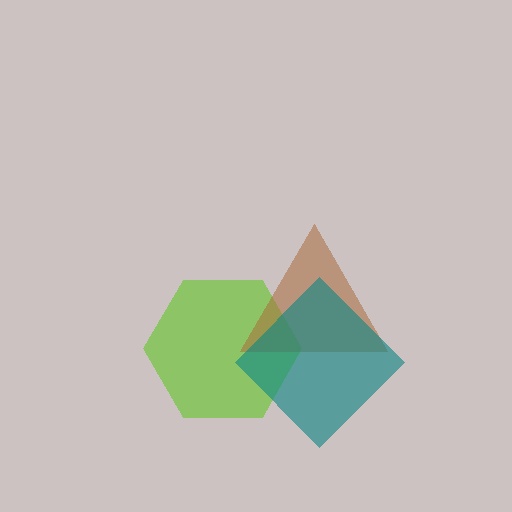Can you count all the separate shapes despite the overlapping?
Yes, there are 3 separate shapes.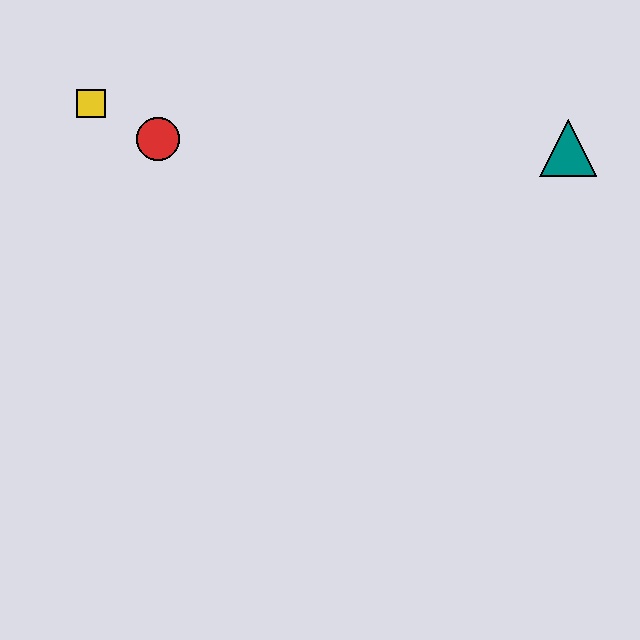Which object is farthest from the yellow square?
The teal triangle is farthest from the yellow square.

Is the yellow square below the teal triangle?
No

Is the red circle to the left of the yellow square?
No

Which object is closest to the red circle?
The yellow square is closest to the red circle.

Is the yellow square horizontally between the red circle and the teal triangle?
No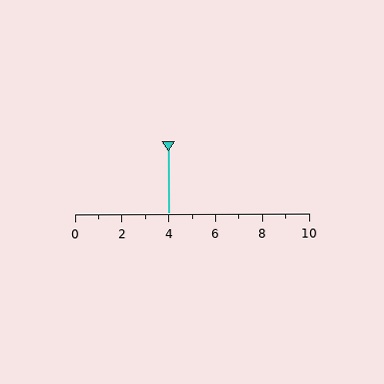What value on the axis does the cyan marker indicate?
The marker indicates approximately 4.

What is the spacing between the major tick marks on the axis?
The major ticks are spaced 2 apart.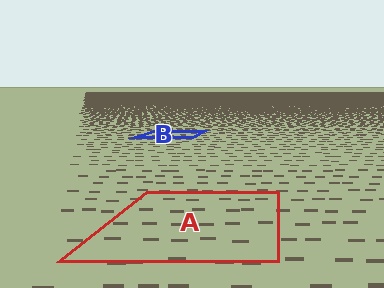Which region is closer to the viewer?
Region A is closer. The texture elements there are larger and more spread out.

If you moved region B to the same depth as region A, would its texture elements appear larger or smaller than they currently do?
They would appear larger. At a closer depth, the same texture elements are projected at a bigger on-screen size.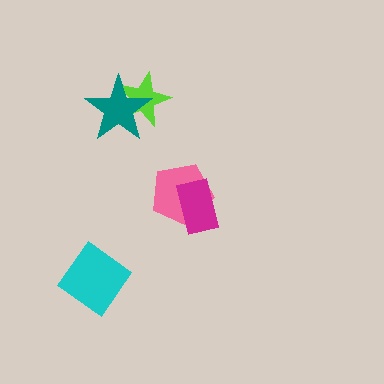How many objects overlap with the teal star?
1 object overlaps with the teal star.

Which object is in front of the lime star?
The teal star is in front of the lime star.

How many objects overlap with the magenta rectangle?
1 object overlaps with the magenta rectangle.